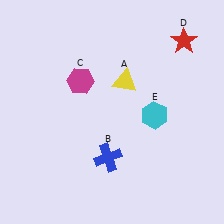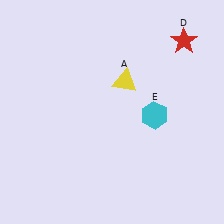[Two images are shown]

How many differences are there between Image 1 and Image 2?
There are 2 differences between the two images.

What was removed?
The blue cross (B), the magenta hexagon (C) were removed in Image 2.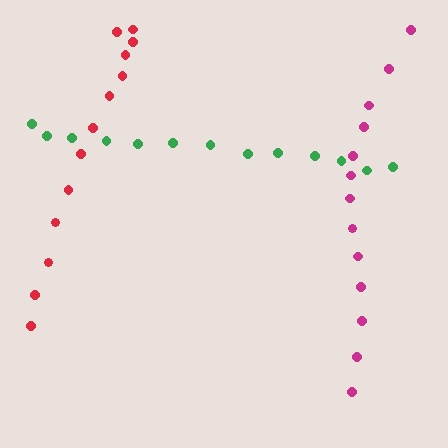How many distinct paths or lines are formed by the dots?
There are 3 distinct paths.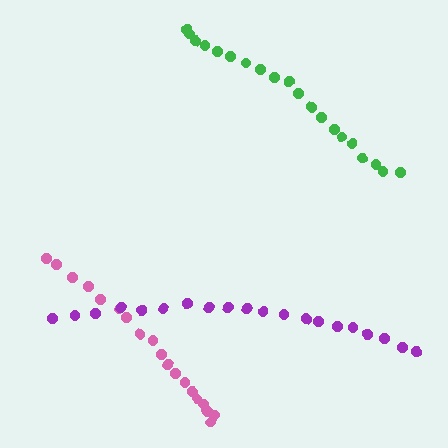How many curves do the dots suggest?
There are 3 distinct paths.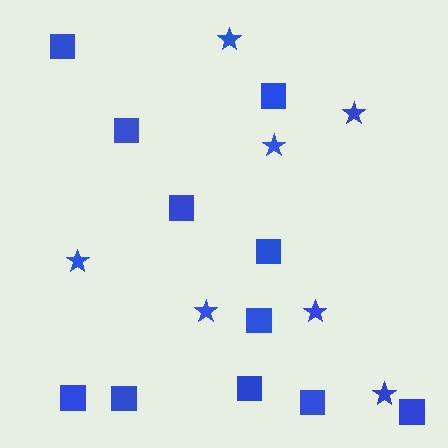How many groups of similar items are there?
There are 2 groups: one group of stars (7) and one group of squares (11).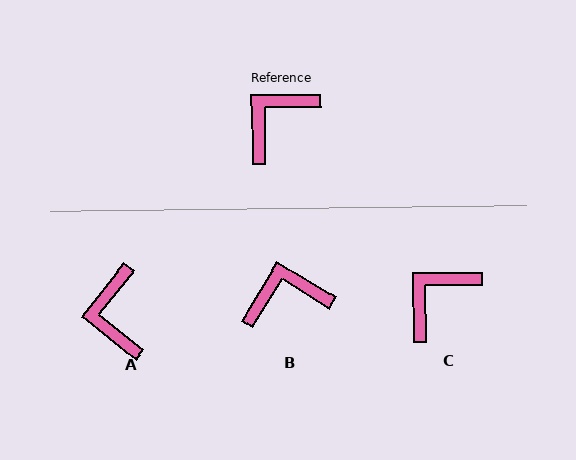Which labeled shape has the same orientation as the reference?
C.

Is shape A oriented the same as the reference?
No, it is off by about 51 degrees.